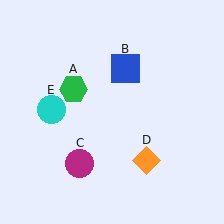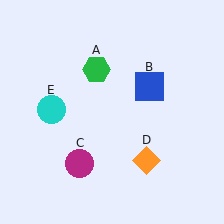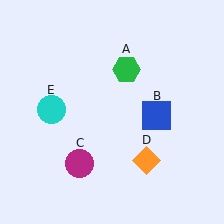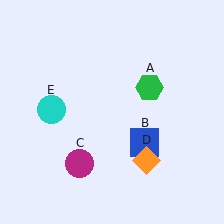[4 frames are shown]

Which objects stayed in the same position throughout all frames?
Magenta circle (object C) and orange diamond (object D) and cyan circle (object E) remained stationary.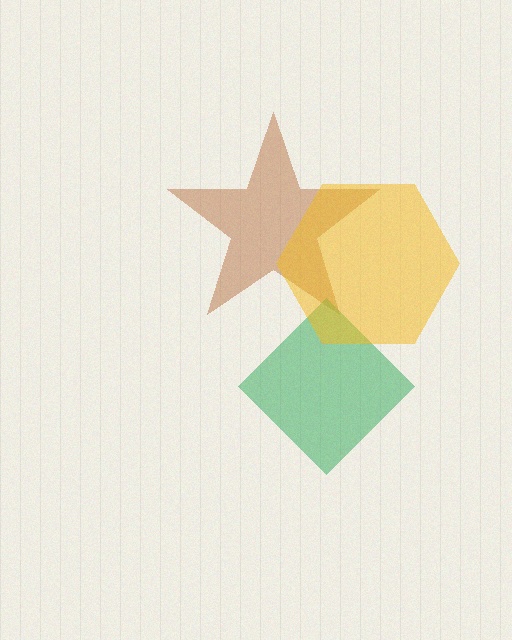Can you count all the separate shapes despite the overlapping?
Yes, there are 3 separate shapes.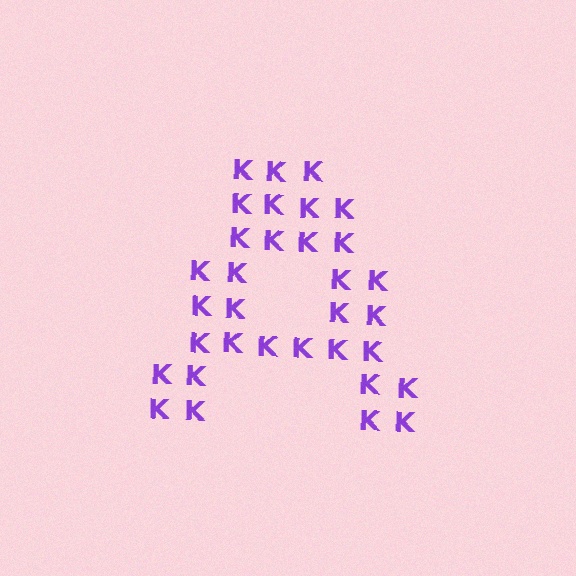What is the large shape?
The large shape is the letter A.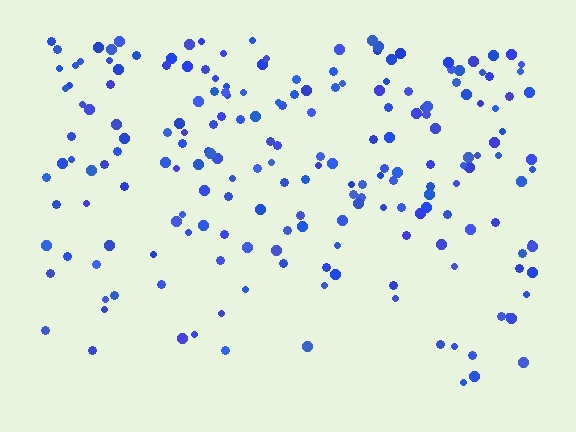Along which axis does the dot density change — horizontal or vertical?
Vertical.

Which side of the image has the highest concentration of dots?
The top.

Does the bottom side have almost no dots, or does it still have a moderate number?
Still a moderate number, just noticeably fewer than the top.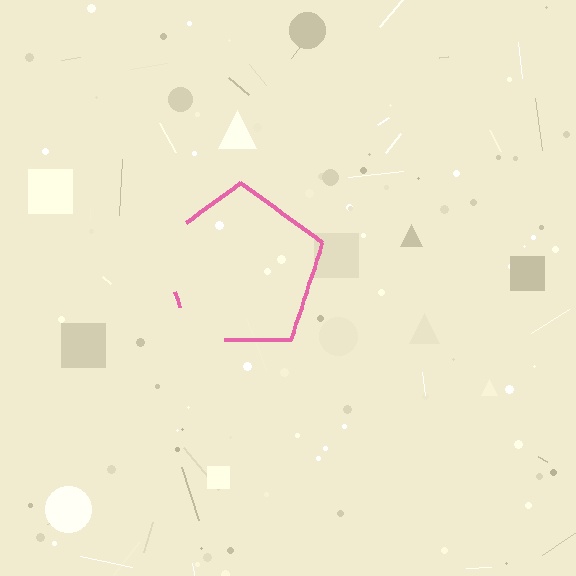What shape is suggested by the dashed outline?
The dashed outline suggests a pentagon.